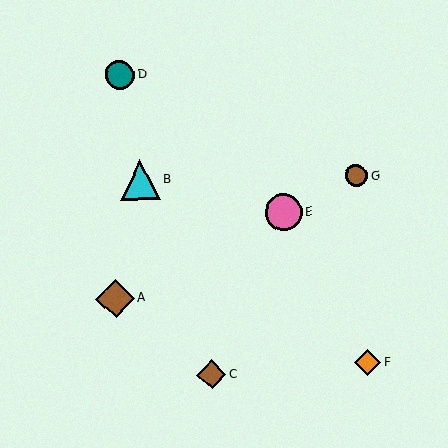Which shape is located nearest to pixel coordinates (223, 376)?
The brown diamond (labeled C) at (212, 375) is nearest to that location.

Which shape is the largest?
The cyan triangle (labeled B) is the largest.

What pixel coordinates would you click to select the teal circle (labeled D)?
Click at (120, 75) to select the teal circle D.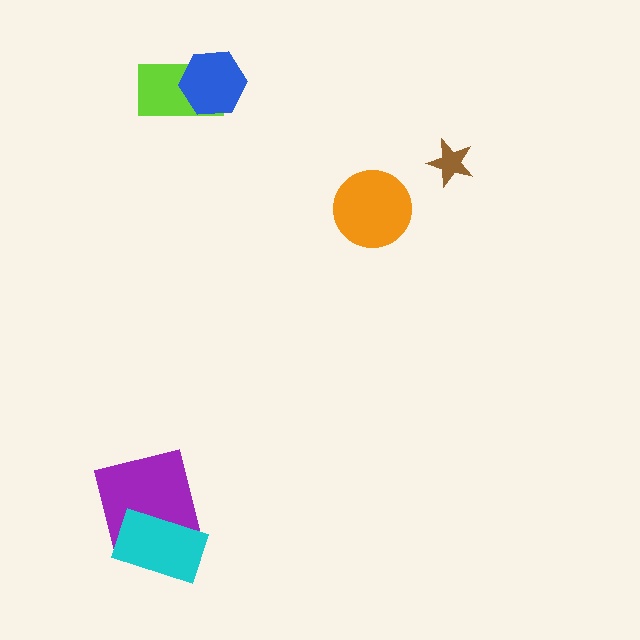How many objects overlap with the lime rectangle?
1 object overlaps with the lime rectangle.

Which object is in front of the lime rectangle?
The blue hexagon is in front of the lime rectangle.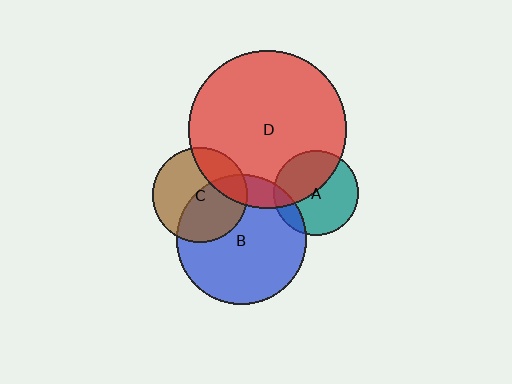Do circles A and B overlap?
Yes.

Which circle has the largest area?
Circle D (red).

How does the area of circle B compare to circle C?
Approximately 1.8 times.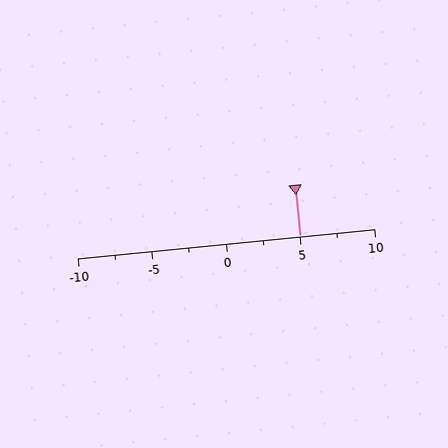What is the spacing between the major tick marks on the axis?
The major ticks are spaced 5 apart.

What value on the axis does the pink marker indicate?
The marker indicates approximately 5.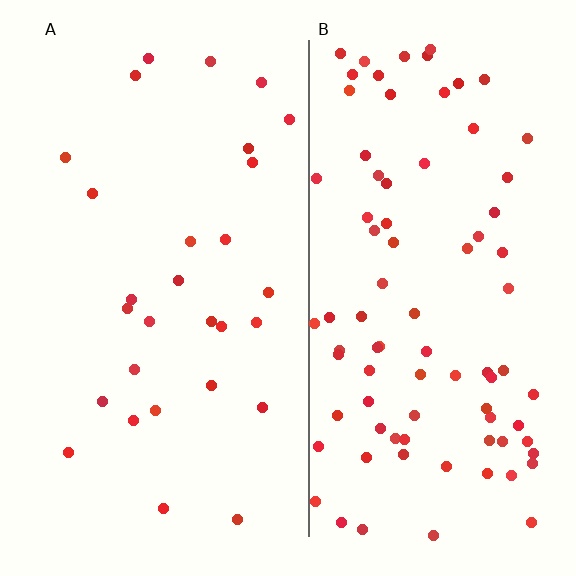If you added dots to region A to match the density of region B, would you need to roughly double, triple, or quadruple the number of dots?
Approximately triple.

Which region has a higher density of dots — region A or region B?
B (the right).